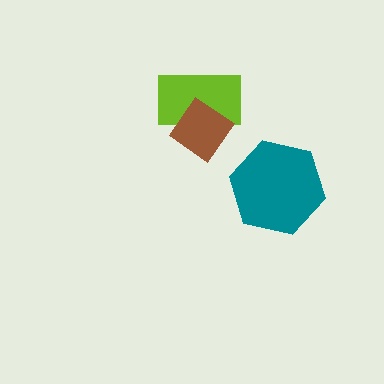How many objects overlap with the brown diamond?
1 object overlaps with the brown diamond.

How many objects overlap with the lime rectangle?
1 object overlaps with the lime rectangle.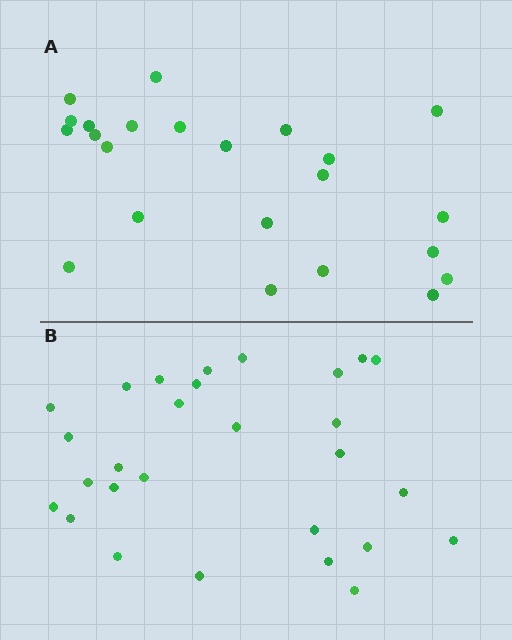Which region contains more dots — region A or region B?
Region B (the bottom region) has more dots.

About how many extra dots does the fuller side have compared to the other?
Region B has about 5 more dots than region A.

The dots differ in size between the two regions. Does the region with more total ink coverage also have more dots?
No. Region A has more total ink coverage because its dots are larger, but region B actually contains more individual dots. Total area can be misleading — the number of items is what matters here.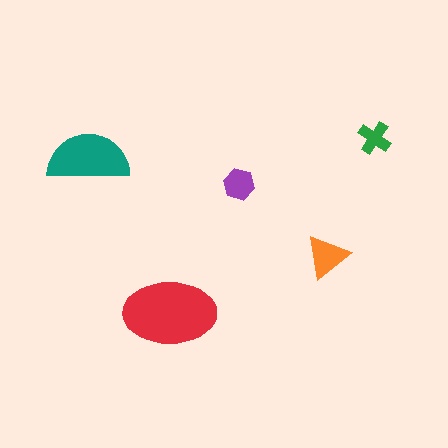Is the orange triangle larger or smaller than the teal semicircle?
Smaller.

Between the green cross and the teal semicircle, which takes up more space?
The teal semicircle.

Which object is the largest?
The red ellipse.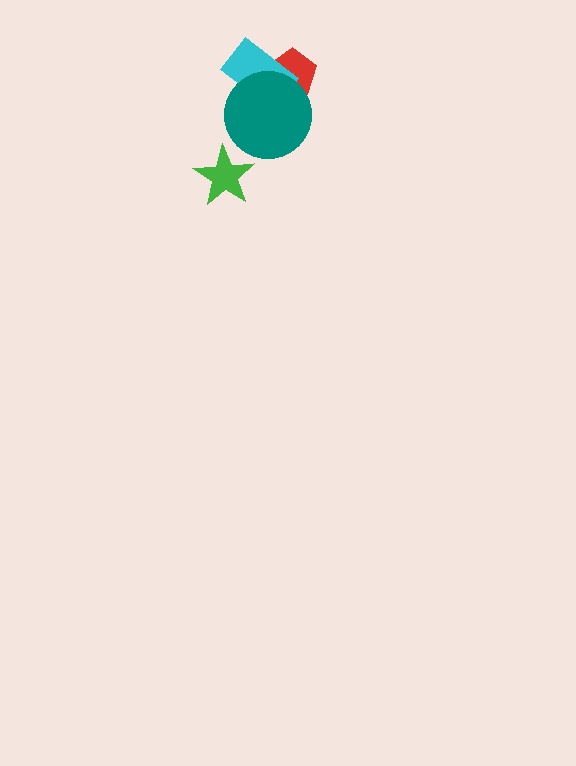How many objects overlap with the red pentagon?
2 objects overlap with the red pentagon.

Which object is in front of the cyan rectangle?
The teal circle is in front of the cyan rectangle.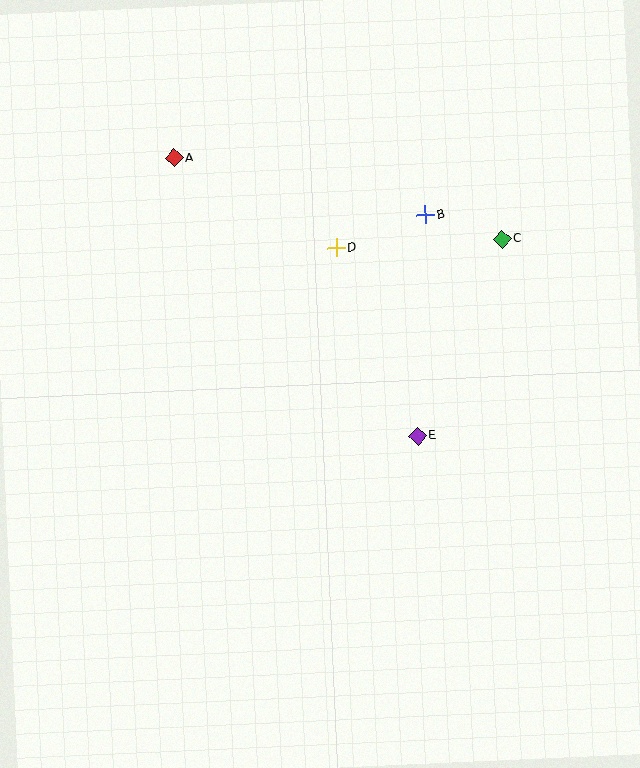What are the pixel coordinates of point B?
Point B is at (425, 215).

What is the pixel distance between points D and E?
The distance between D and E is 205 pixels.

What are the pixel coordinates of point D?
Point D is at (336, 248).